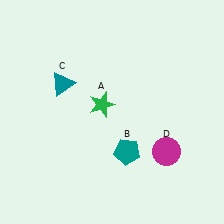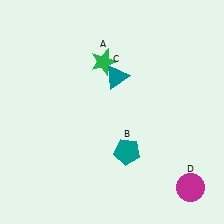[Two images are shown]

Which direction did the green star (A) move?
The green star (A) moved up.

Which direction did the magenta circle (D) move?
The magenta circle (D) moved down.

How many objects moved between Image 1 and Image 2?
3 objects moved between the two images.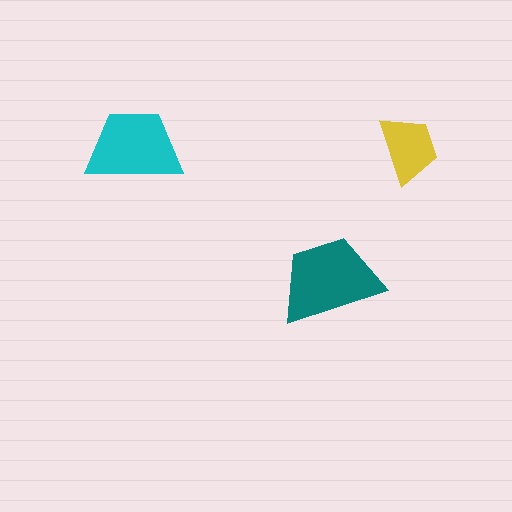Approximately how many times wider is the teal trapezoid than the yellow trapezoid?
About 1.5 times wider.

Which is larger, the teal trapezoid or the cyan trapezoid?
The teal one.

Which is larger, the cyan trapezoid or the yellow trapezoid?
The cyan one.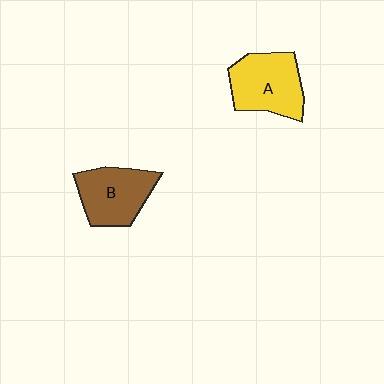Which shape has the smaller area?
Shape B (brown).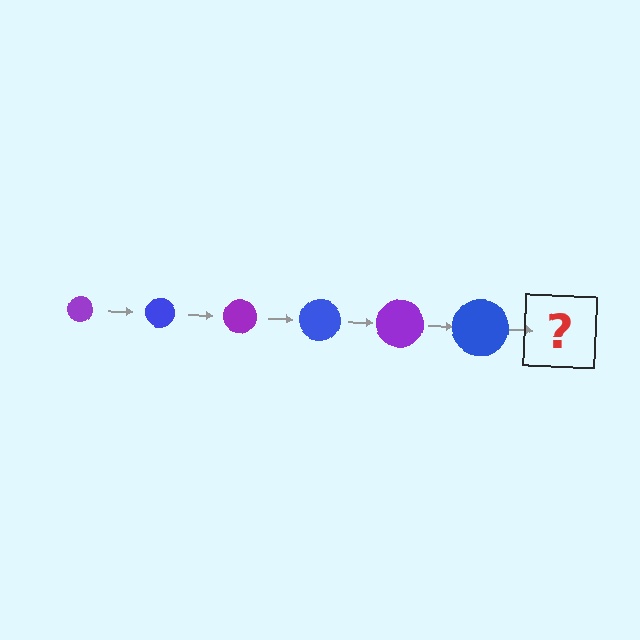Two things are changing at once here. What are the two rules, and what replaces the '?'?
The two rules are that the circle grows larger each step and the color cycles through purple and blue. The '?' should be a purple circle, larger than the previous one.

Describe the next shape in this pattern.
It should be a purple circle, larger than the previous one.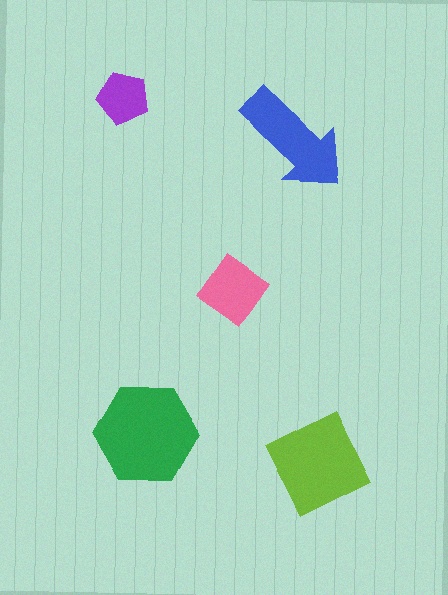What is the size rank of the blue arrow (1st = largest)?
3rd.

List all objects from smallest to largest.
The purple pentagon, the pink diamond, the blue arrow, the lime square, the green hexagon.